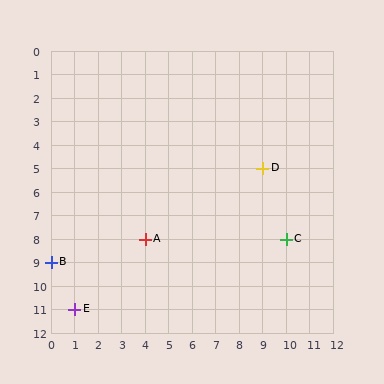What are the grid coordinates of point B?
Point B is at grid coordinates (0, 9).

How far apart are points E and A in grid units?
Points E and A are 3 columns and 3 rows apart (about 4.2 grid units diagonally).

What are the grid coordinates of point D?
Point D is at grid coordinates (9, 5).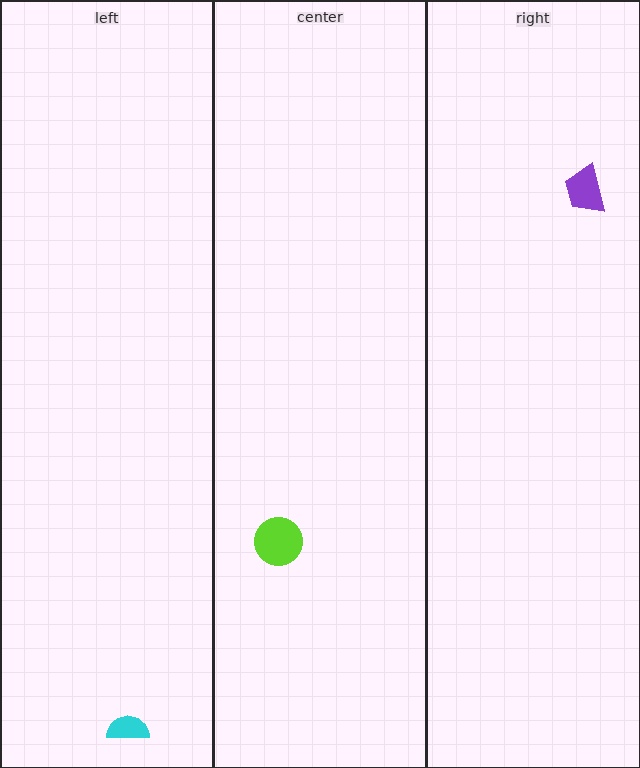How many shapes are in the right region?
1.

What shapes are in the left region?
The cyan semicircle.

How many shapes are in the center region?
1.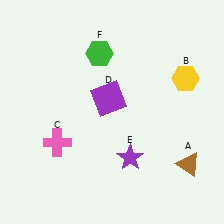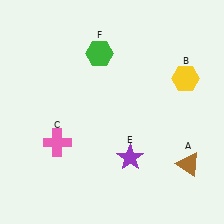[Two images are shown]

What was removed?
The purple square (D) was removed in Image 2.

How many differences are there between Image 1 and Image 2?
There is 1 difference between the two images.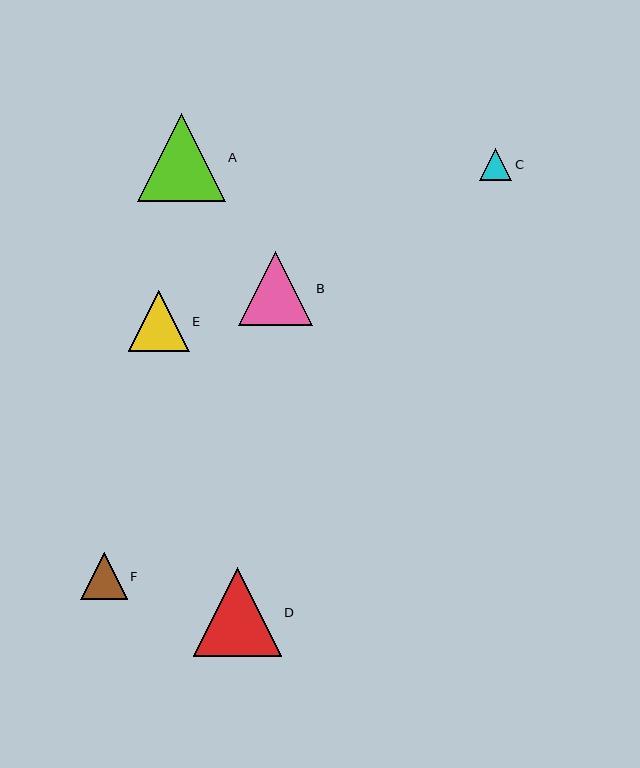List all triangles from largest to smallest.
From largest to smallest: D, A, B, E, F, C.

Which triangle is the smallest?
Triangle C is the smallest with a size of approximately 33 pixels.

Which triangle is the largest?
Triangle D is the largest with a size of approximately 88 pixels.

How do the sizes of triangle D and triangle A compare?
Triangle D and triangle A are approximately the same size.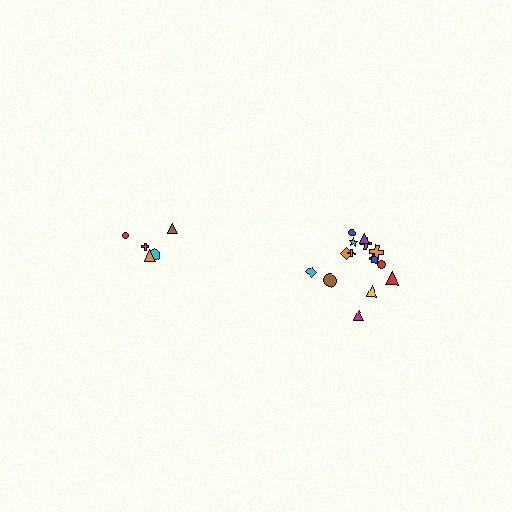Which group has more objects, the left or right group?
The right group.